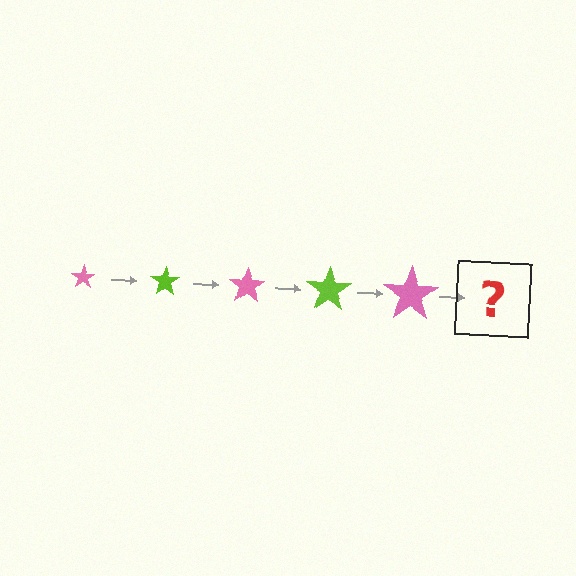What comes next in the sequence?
The next element should be a lime star, larger than the previous one.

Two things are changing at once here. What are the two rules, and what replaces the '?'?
The two rules are that the star grows larger each step and the color cycles through pink and lime. The '?' should be a lime star, larger than the previous one.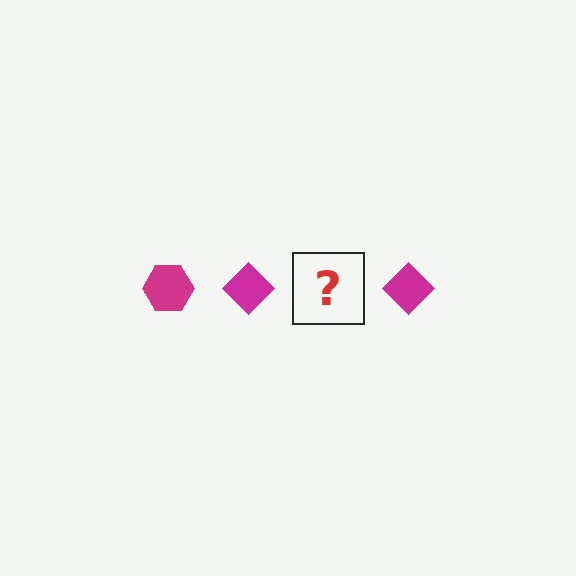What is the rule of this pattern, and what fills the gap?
The rule is that the pattern cycles through hexagon, diamond shapes in magenta. The gap should be filled with a magenta hexagon.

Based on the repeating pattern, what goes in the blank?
The blank should be a magenta hexagon.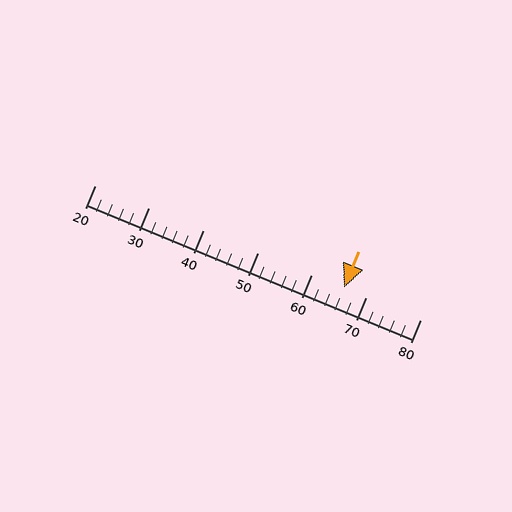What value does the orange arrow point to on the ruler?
The orange arrow points to approximately 66.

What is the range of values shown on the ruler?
The ruler shows values from 20 to 80.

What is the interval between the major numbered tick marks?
The major tick marks are spaced 10 units apart.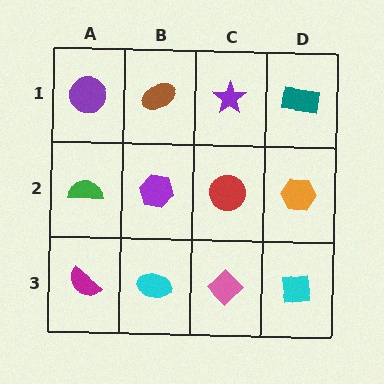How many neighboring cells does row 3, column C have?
3.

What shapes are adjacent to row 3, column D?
An orange hexagon (row 2, column D), a pink diamond (row 3, column C).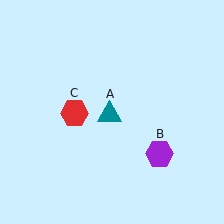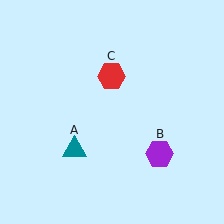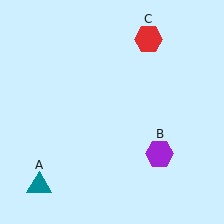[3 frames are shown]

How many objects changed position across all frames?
2 objects changed position: teal triangle (object A), red hexagon (object C).